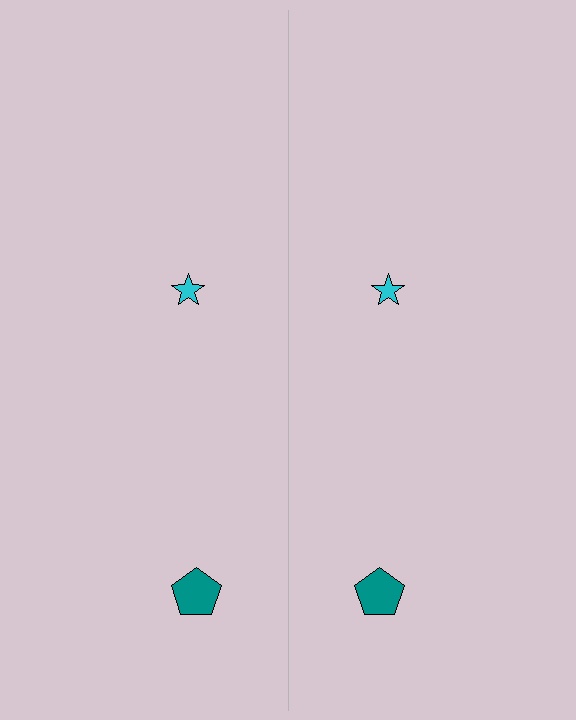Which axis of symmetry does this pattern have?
The pattern has a vertical axis of symmetry running through the center of the image.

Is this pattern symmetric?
Yes, this pattern has bilateral (reflection) symmetry.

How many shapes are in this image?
There are 4 shapes in this image.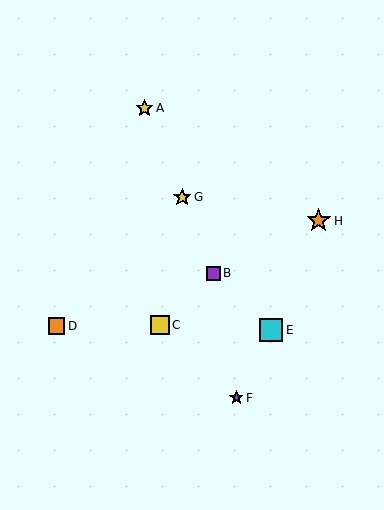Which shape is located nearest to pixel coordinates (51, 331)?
The orange square (labeled D) at (57, 326) is nearest to that location.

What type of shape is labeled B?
Shape B is a purple square.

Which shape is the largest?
The orange star (labeled H) is the largest.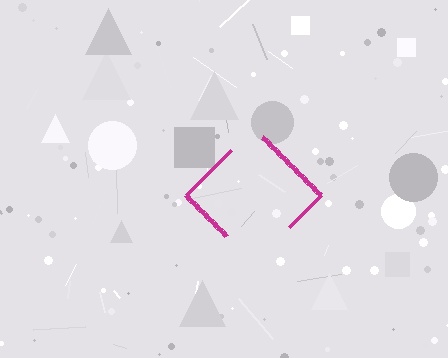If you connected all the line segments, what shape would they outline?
They would outline a diamond.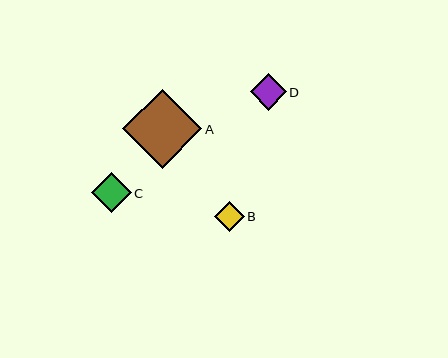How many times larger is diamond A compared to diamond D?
Diamond A is approximately 2.2 times the size of diamond D.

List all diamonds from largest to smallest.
From largest to smallest: A, C, D, B.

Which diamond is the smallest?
Diamond B is the smallest with a size of approximately 30 pixels.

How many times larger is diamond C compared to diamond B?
Diamond C is approximately 1.3 times the size of diamond B.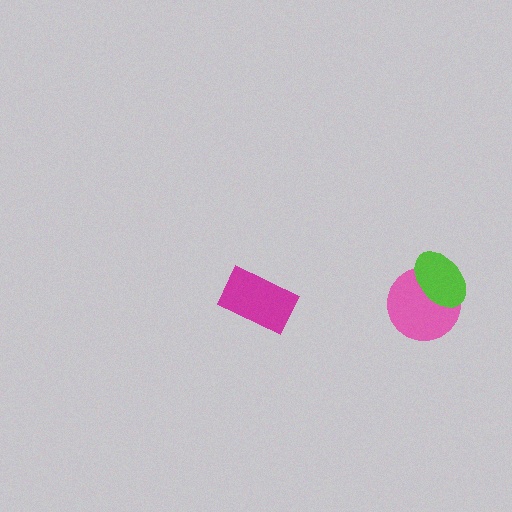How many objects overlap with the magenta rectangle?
0 objects overlap with the magenta rectangle.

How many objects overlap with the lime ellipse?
1 object overlaps with the lime ellipse.